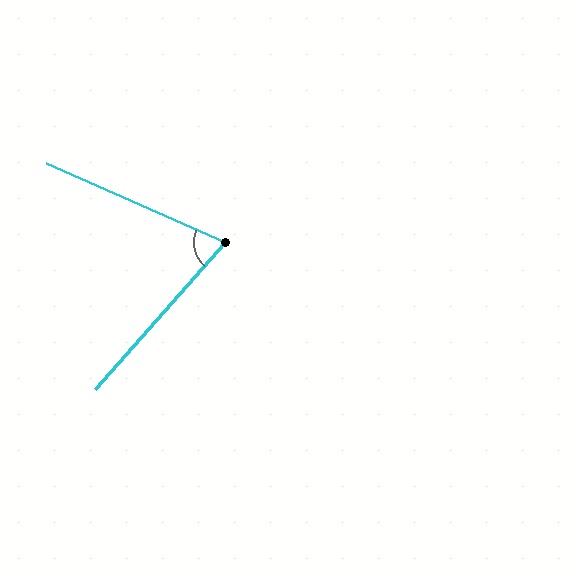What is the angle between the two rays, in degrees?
Approximately 72 degrees.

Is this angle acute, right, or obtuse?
It is acute.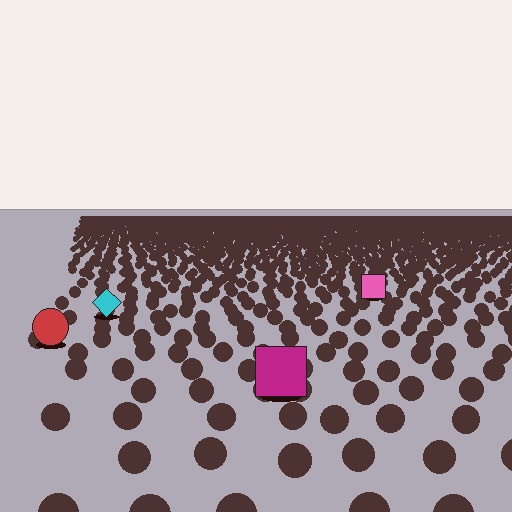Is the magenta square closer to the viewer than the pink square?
Yes. The magenta square is closer — you can tell from the texture gradient: the ground texture is coarser near it.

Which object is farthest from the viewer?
The pink square is farthest from the viewer. It appears smaller and the ground texture around it is denser.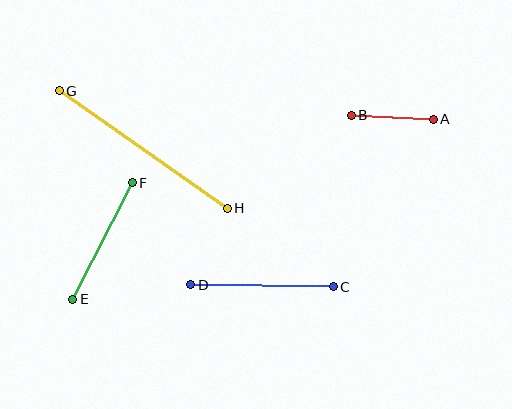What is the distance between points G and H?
The distance is approximately 205 pixels.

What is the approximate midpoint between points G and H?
The midpoint is at approximately (143, 149) pixels.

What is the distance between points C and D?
The distance is approximately 142 pixels.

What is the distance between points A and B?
The distance is approximately 82 pixels.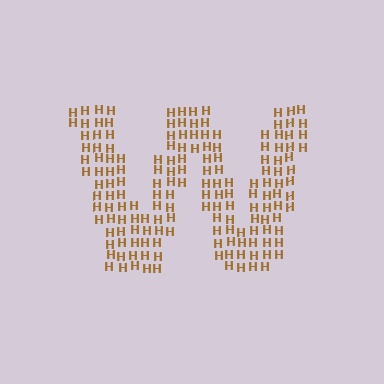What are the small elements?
The small elements are letter H's.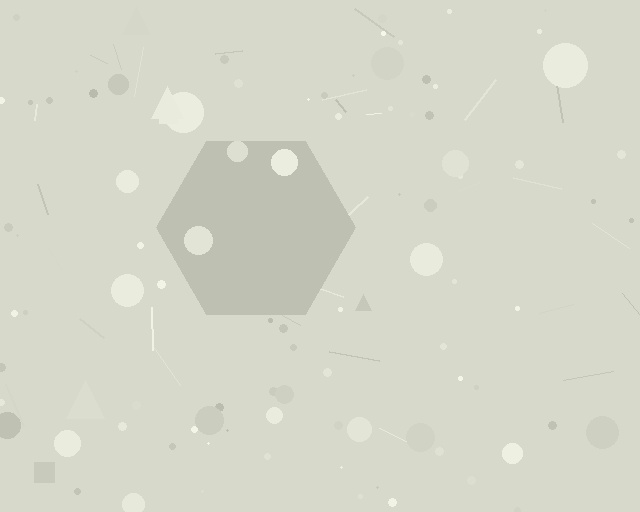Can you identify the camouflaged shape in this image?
The camouflaged shape is a hexagon.